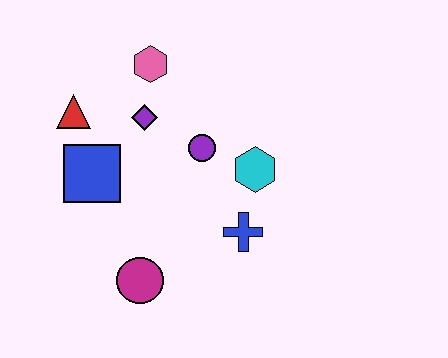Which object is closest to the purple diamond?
The pink hexagon is closest to the purple diamond.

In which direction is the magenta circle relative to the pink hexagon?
The magenta circle is below the pink hexagon.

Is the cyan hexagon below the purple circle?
Yes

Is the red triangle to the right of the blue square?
No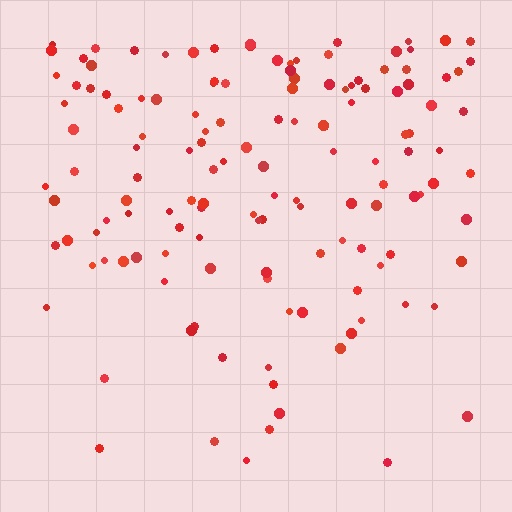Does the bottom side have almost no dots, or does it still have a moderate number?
Still a moderate number, just noticeably fewer than the top.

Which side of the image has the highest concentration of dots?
The top.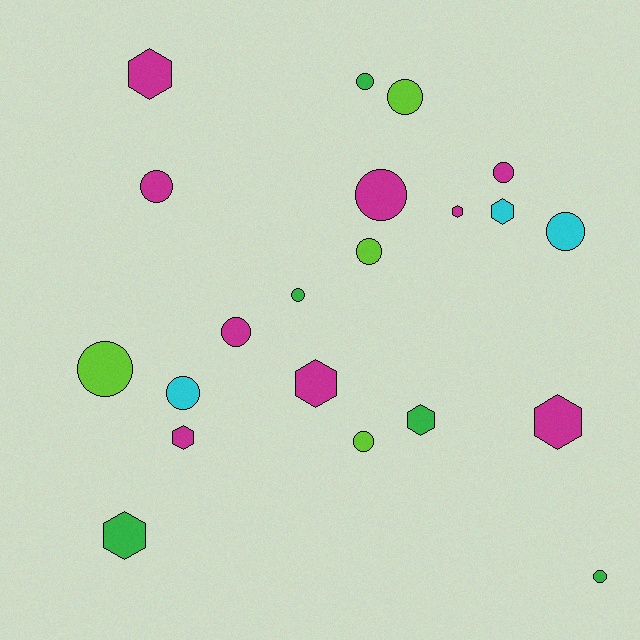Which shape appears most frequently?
Circle, with 13 objects.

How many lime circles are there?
There are 4 lime circles.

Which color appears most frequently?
Magenta, with 9 objects.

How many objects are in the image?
There are 21 objects.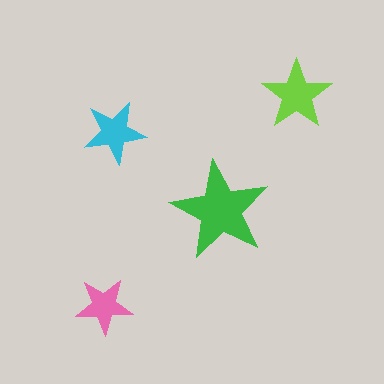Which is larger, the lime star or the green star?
The green one.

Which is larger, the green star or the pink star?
The green one.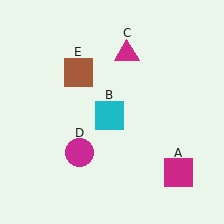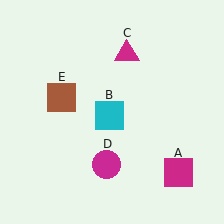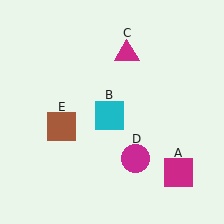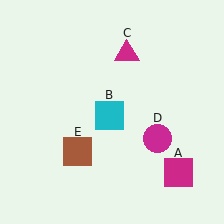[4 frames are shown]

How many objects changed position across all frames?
2 objects changed position: magenta circle (object D), brown square (object E).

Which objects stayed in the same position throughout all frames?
Magenta square (object A) and cyan square (object B) and magenta triangle (object C) remained stationary.